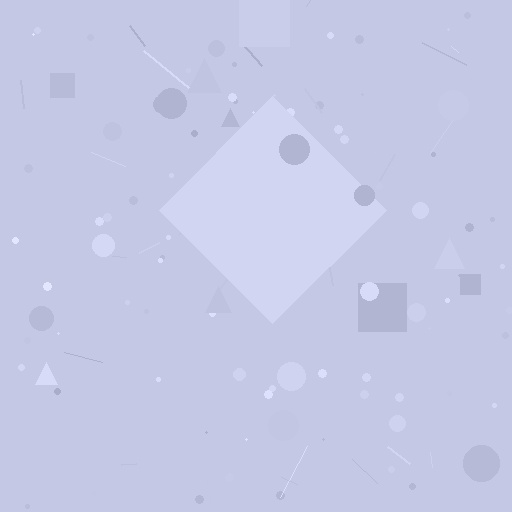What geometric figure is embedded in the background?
A diamond is embedded in the background.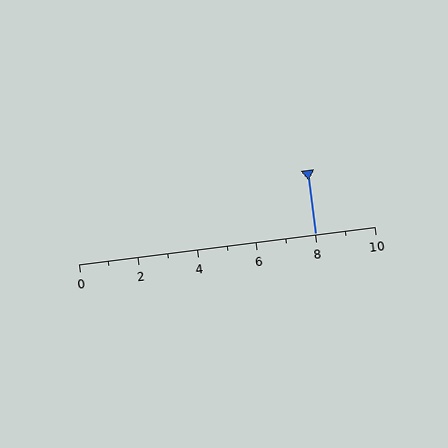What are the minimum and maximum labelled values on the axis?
The axis runs from 0 to 10.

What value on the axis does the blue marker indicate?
The marker indicates approximately 8.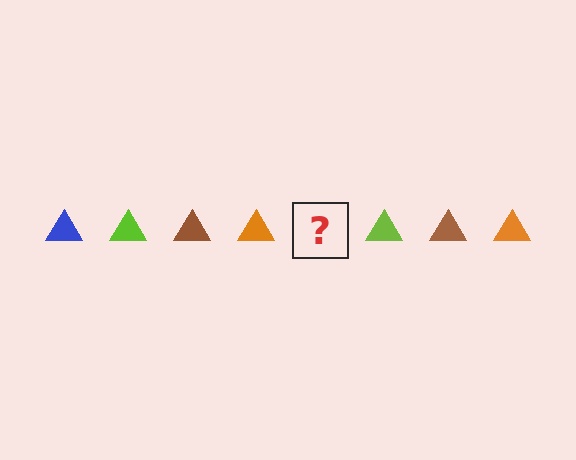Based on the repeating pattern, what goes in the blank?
The blank should be a blue triangle.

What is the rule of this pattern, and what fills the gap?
The rule is that the pattern cycles through blue, lime, brown, orange triangles. The gap should be filled with a blue triangle.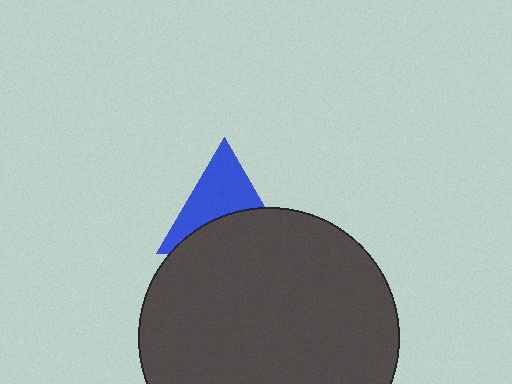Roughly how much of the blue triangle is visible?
About half of it is visible (roughly 54%).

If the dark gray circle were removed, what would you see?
You would see the complete blue triangle.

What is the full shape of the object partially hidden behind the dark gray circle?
The partially hidden object is a blue triangle.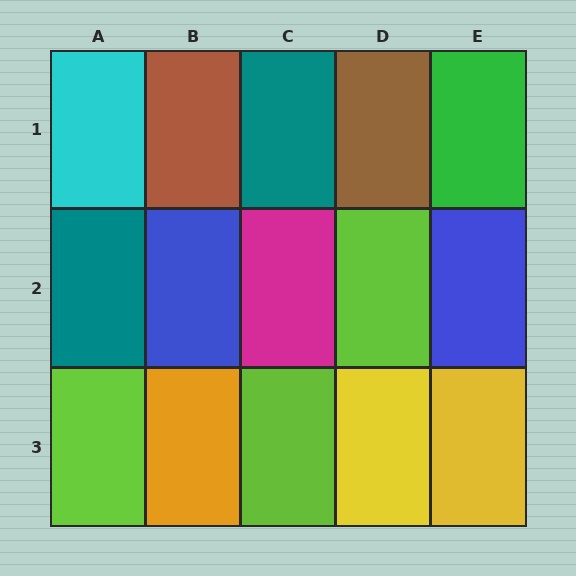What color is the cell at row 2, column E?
Blue.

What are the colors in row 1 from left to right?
Cyan, brown, teal, brown, green.